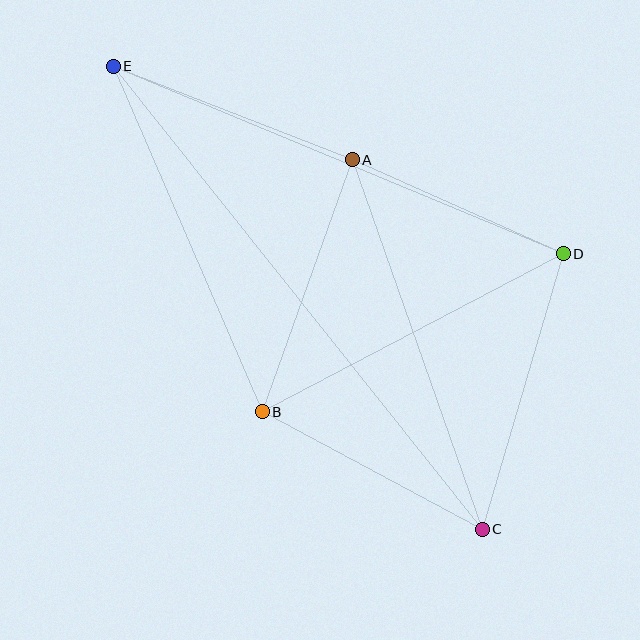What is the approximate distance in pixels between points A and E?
The distance between A and E is approximately 257 pixels.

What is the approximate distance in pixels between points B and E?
The distance between B and E is approximately 376 pixels.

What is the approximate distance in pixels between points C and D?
The distance between C and D is approximately 287 pixels.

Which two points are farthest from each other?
Points C and E are farthest from each other.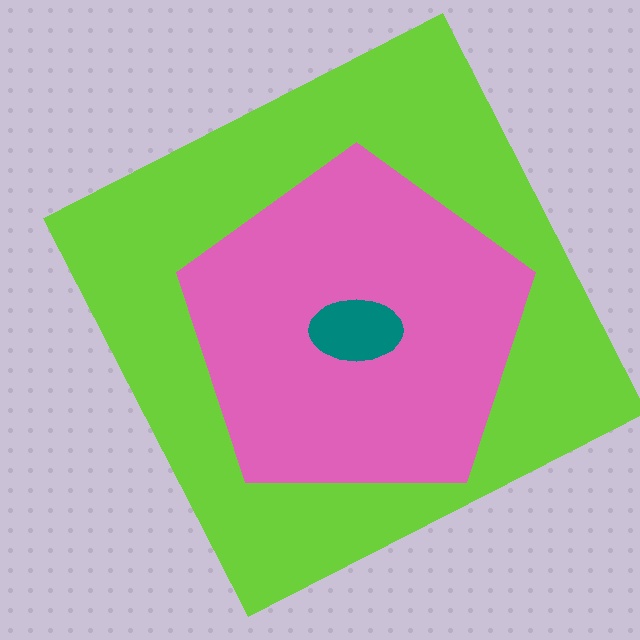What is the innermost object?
The teal ellipse.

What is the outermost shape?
The lime square.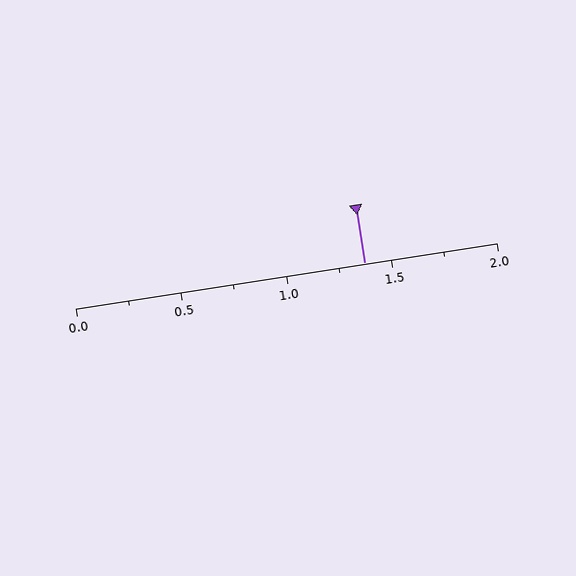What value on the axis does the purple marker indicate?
The marker indicates approximately 1.38.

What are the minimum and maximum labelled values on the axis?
The axis runs from 0.0 to 2.0.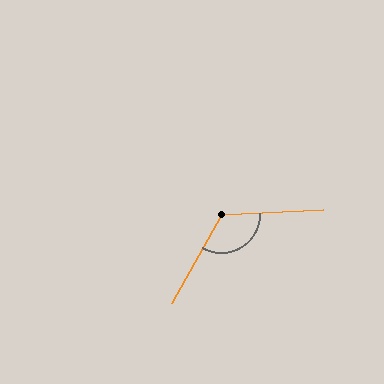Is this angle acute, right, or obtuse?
It is obtuse.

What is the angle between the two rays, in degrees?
Approximately 122 degrees.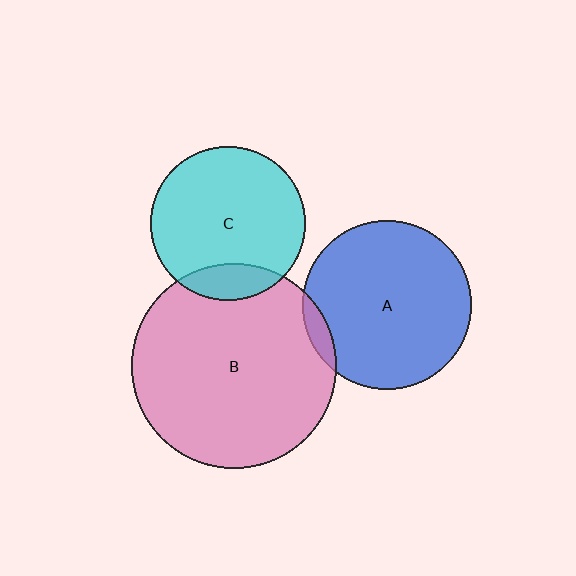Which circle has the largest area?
Circle B (pink).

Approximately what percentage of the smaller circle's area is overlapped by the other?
Approximately 15%.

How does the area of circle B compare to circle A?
Approximately 1.5 times.